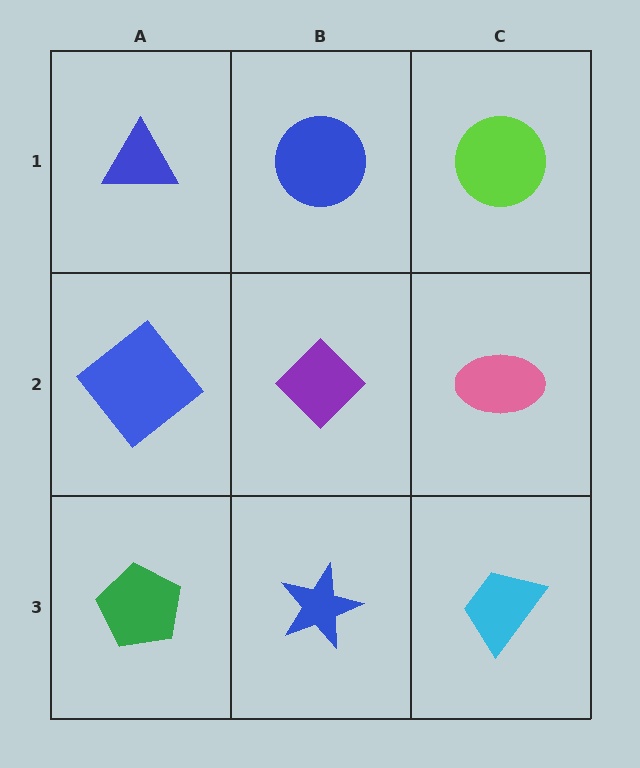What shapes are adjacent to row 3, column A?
A blue diamond (row 2, column A), a blue star (row 3, column B).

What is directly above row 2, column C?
A lime circle.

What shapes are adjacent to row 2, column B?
A blue circle (row 1, column B), a blue star (row 3, column B), a blue diamond (row 2, column A), a pink ellipse (row 2, column C).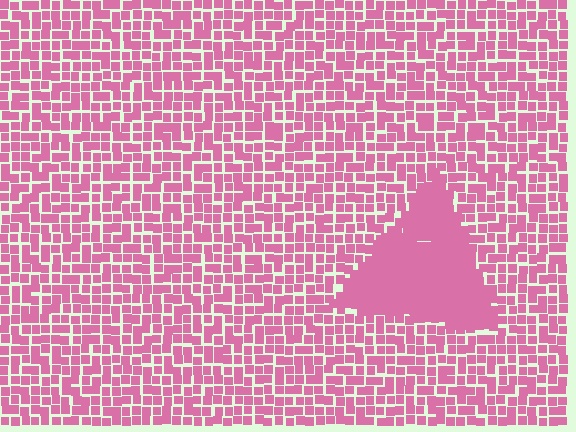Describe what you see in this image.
The image contains small pink elements arranged at two different densities. A triangle-shaped region is visible where the elements are more densely packed than the surrounding area.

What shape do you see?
I see a triangle.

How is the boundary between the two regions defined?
The boundary is defined by a change in element density (approximately 1.9x ratio). All elements are the same color, size, and shape.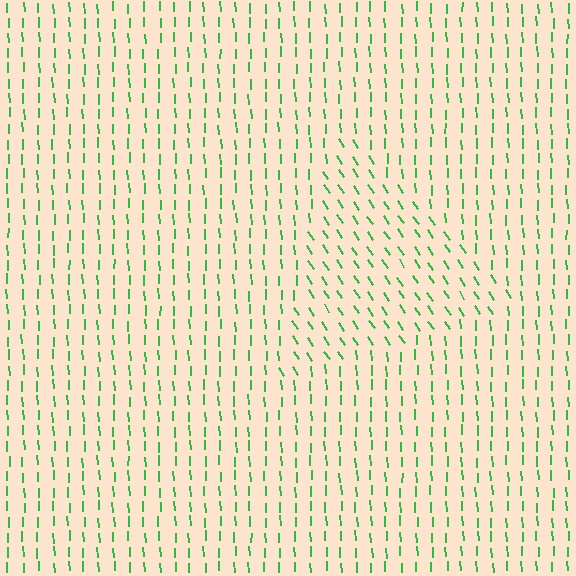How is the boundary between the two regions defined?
The boundary is defined purely by a change in line orientation (approximately 32 degrees difference). All lines are the same color and thickness.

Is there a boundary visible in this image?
Yes, there is a texture boundary formed by a change in line orientation.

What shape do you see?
I see a triangle.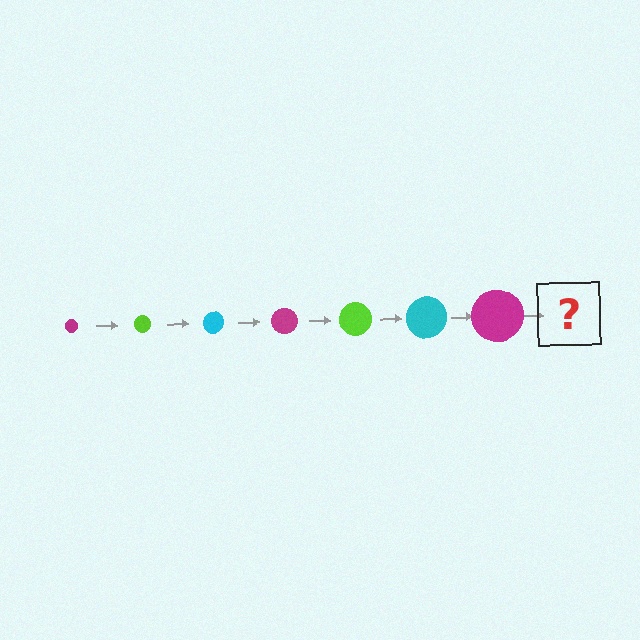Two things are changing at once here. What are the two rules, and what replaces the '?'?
The two rules are that the circle grows larger each step and the color cycles through magenta, lime, and cyan. The '?' should be a lime circle, larger than the previous one.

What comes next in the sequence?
The next element should be a lime circle, larger than the previous one.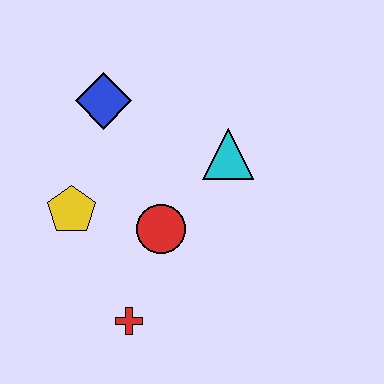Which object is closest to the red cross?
The red circle is closest to the red cross.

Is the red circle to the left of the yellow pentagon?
No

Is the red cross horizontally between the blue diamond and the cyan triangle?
Yes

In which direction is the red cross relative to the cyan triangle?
The red cross is below the cyan triangle.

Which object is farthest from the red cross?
The blue diamond is farthest from the red cross.